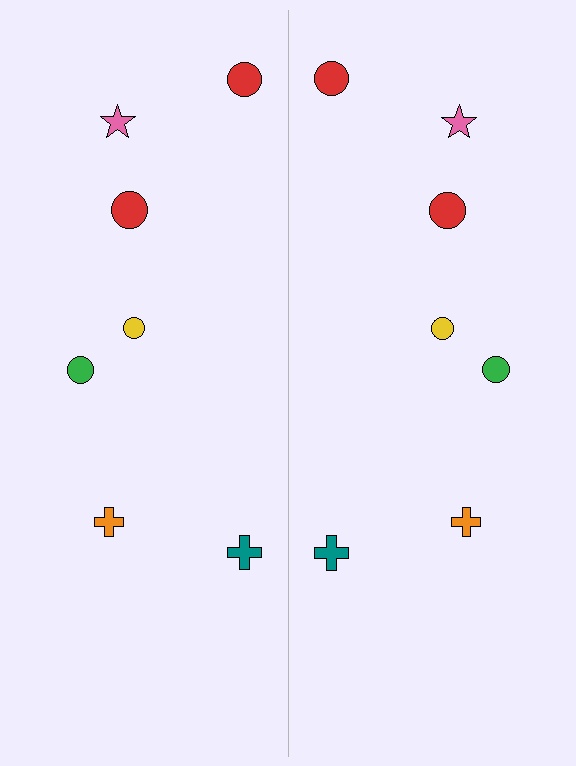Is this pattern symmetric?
Yes, this pattern has bilateral (reflection) symmetry.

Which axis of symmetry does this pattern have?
The pattern has a vertical axis of symmetry running through the center of the image.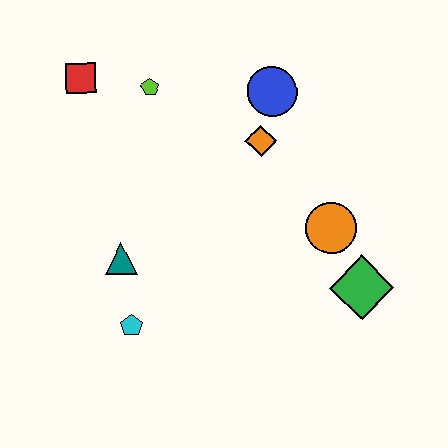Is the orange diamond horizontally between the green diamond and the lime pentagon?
Yes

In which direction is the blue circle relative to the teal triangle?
The blue circle is above the teal triangle.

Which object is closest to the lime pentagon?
The red square is closest to the lime pentagon.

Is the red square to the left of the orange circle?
Yes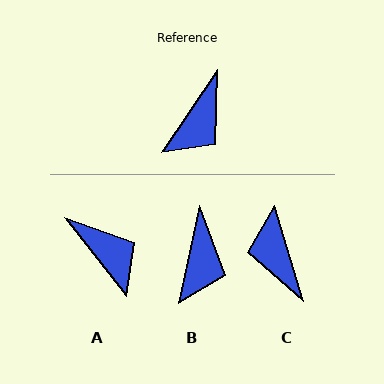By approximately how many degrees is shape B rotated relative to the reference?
Approximately 21 degrees counter-clockwise.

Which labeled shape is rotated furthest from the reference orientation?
C, about 130 degrees away.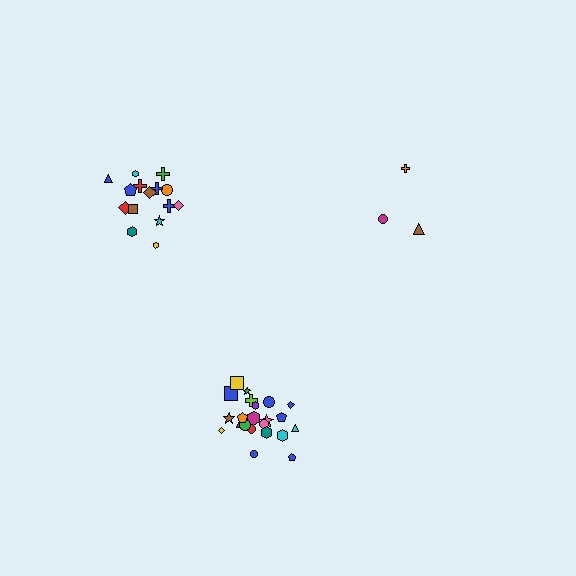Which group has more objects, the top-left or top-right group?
The top-left group.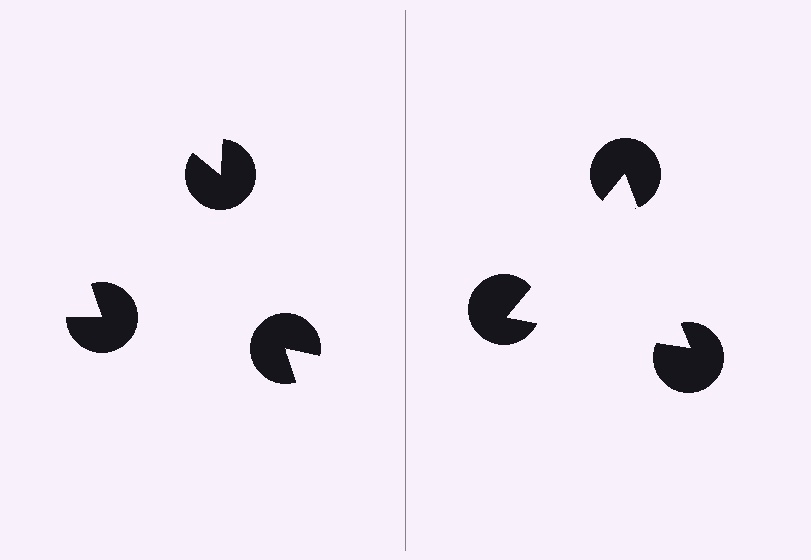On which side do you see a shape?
An illusory triangle appears on the right side. On the left side the wedge cuts are rotated, so no coherent shape forms.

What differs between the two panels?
The pac-man discs are positioned identically on both sides; only the wedge orientations differ. On the right they align to a triangle; on the left they are misaligned.